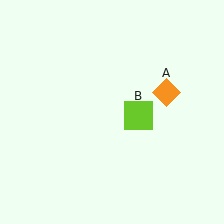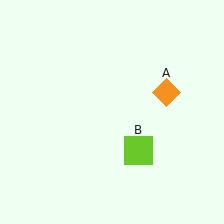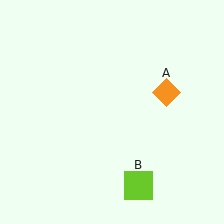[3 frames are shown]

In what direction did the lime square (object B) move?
The lime square (object B) moved down.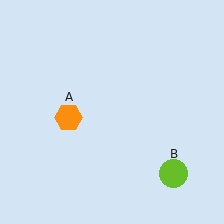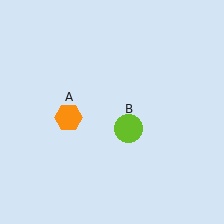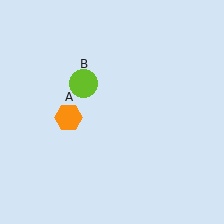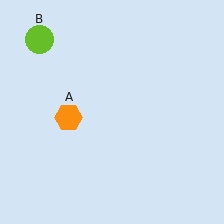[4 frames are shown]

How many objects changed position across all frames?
1 object changed position: lime circle (object B).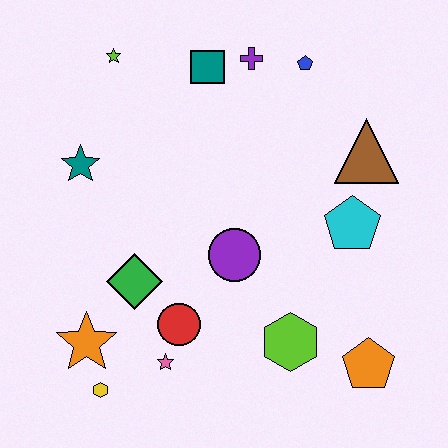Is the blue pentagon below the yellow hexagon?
No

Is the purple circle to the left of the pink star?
No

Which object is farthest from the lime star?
The orange pentagon is farthest from the lime star.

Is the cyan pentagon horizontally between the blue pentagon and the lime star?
No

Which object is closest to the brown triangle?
The cyan pentagon is closest to the brown triangle.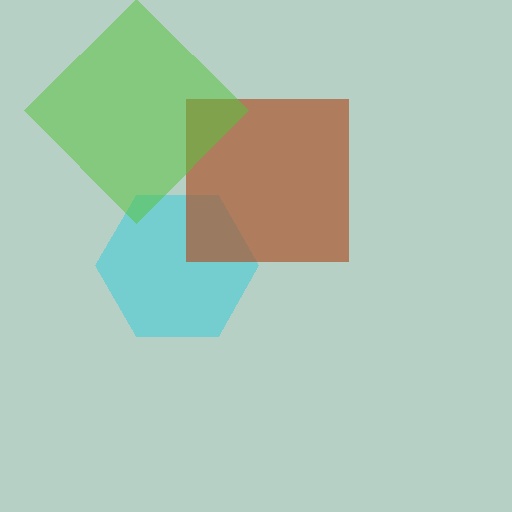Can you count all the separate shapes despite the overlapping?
Yes, there are 3 separate shapes.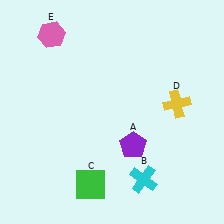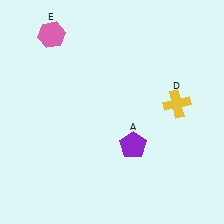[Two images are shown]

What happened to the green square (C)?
The green square (C) was removed in Image 2. It was in the bottom-left area of Image 1.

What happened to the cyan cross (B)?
The cyan cross (B) was removed in Image 2. It was in the bottom-right area of Image 1.